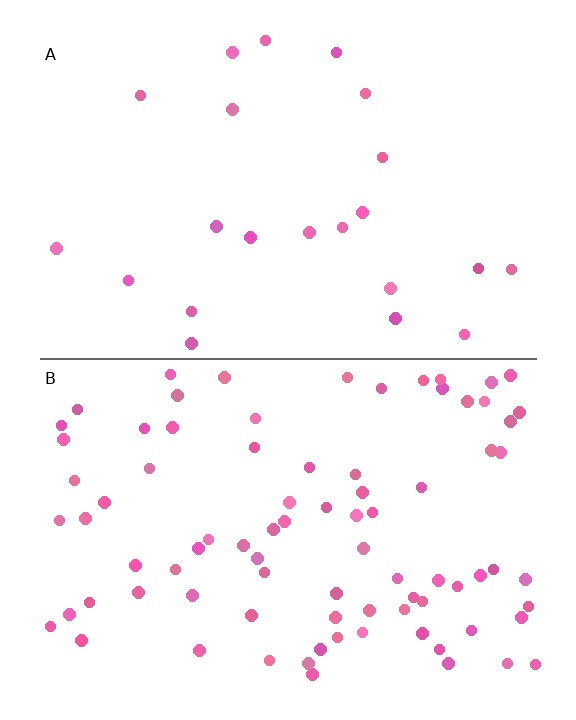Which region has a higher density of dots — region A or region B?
B (the bottom).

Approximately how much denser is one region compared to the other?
Approximately 3.8× — region B over region A.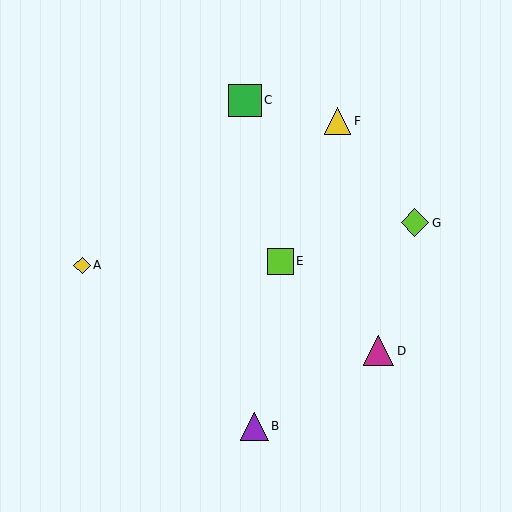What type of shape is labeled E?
Shape E is a lime square.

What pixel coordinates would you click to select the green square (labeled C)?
Click at (245, 100) to select the green square C.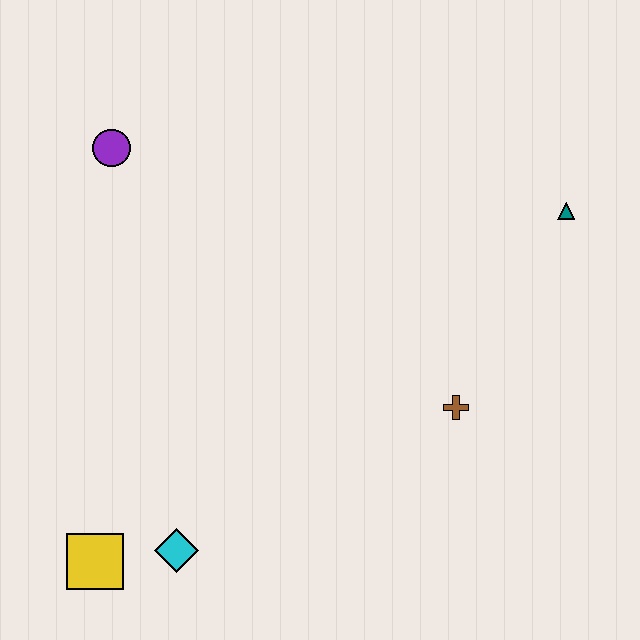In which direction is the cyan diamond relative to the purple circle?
The cyan diamond is below the purple circle.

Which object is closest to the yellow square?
The cyan diamond is closest to the yellow square.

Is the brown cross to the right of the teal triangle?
No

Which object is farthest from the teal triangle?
The yellow square is farthest from the teal triangle.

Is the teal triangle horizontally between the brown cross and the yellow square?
No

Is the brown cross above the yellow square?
Yes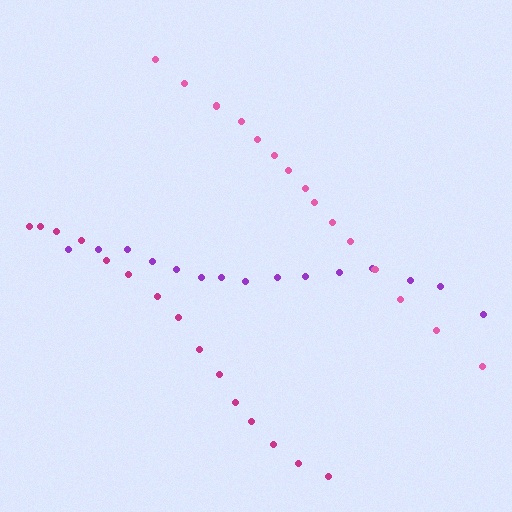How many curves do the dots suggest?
There are 3 distinct paths.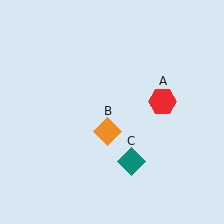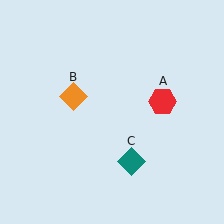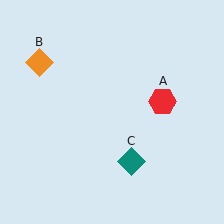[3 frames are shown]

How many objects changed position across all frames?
1 object changed position: orange diamond (object B).